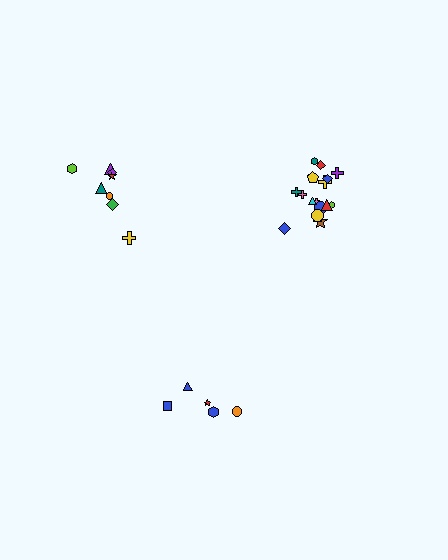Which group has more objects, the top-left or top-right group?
The top-right group.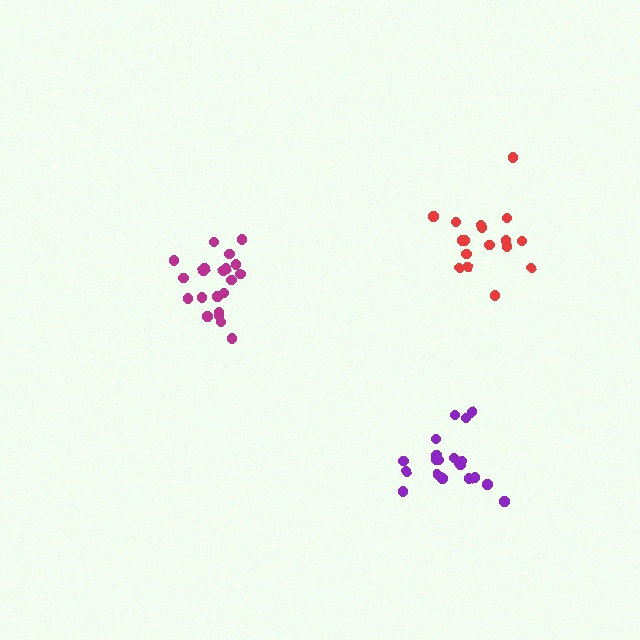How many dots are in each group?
Group 1: 21 dots, Group 2: 20 dots, Group 3: 17 dots (58 total).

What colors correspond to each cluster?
The clusters are colored: magenta, purple, red.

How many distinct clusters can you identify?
There are 3 distinct clusters.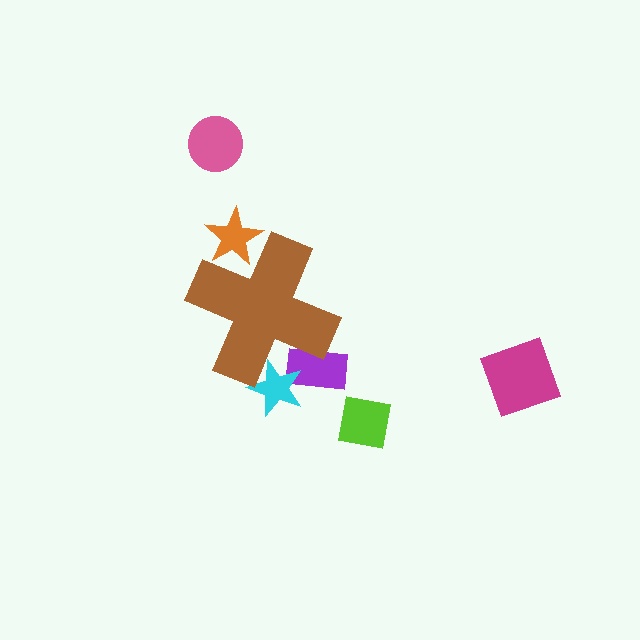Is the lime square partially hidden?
No, the lime square is fully visible.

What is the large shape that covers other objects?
A brown cross.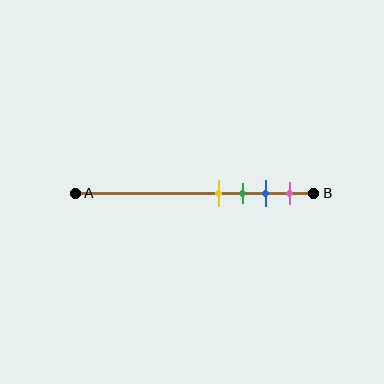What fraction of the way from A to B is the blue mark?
The blue mark is approximately 80% (0.8) of the way from A to B.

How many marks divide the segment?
There are 4 marks dividing the segment.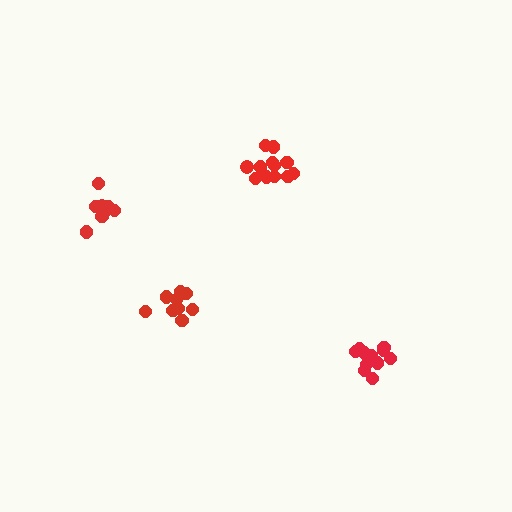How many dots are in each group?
Group 1: 10 dots, Group 2: 12 dots, Group 3: 9 dots, Group 4: 11 dots (42 total).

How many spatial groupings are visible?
There are 4 spatial groupings.